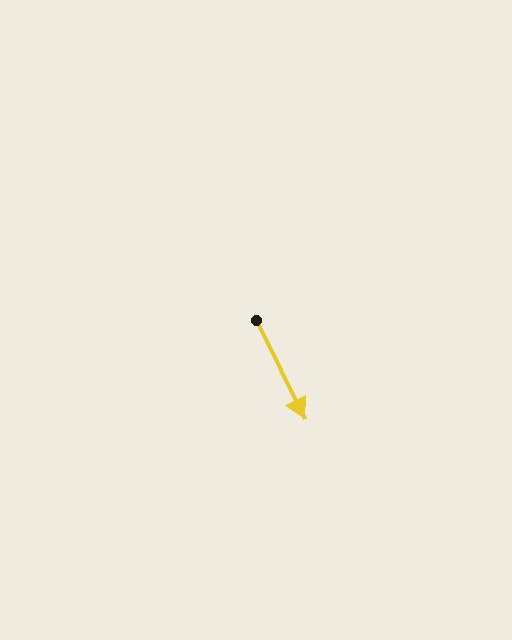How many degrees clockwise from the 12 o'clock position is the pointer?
Approximately 154 degrees.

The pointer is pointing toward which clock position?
Roughly 5 o'clock.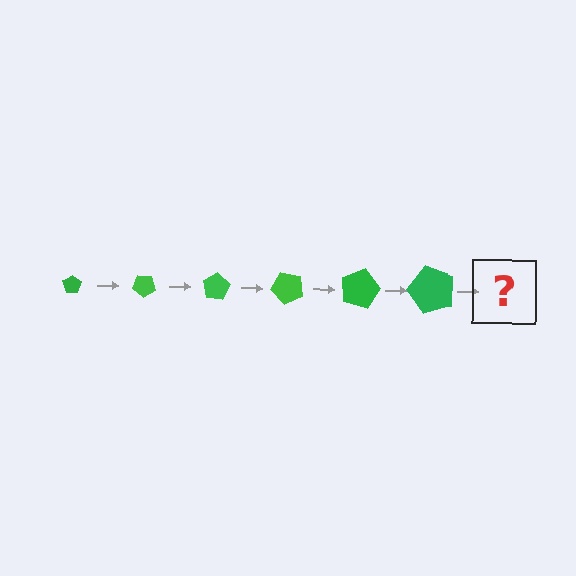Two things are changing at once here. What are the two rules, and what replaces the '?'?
The two rules are that the pentagon grows larger each step and it rotates 40 degrees each step. The '?' should be a pentagon, larger than the previous one and rotated 240 degrees from the start.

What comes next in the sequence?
The next element should be a pentagon, larger than the previous one and rotated 240 degrees from the start.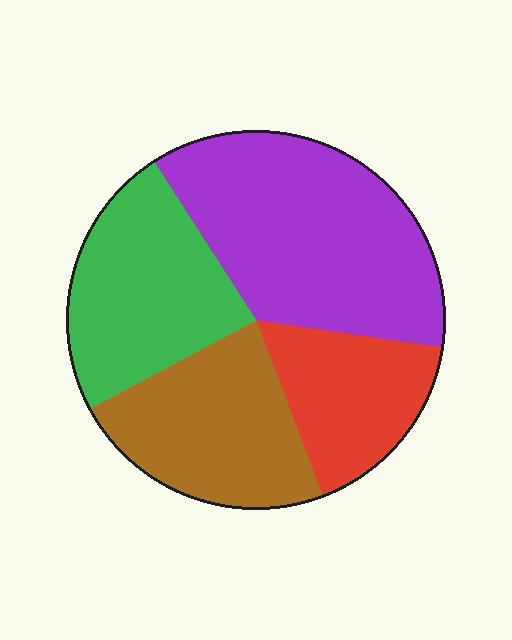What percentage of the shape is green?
Green takes up between a sixth and a third of the shape.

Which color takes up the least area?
Red, at roughly 15%.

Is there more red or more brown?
Brown.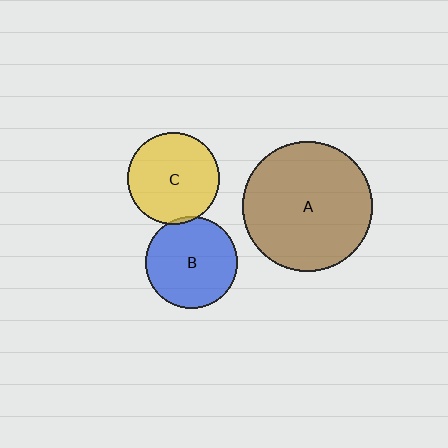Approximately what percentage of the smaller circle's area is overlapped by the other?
Approximately 5%.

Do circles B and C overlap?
Yes.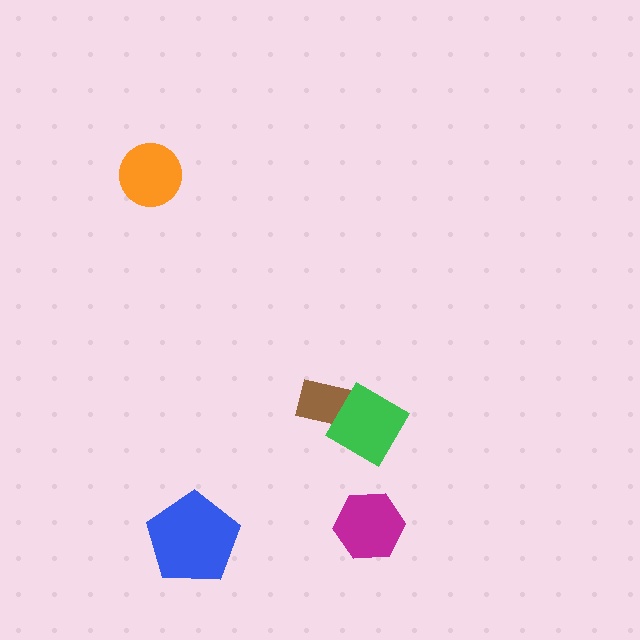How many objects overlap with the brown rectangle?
1 object overlaps with the brown rectangle.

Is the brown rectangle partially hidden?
Yes, it is partially covered by another shape.